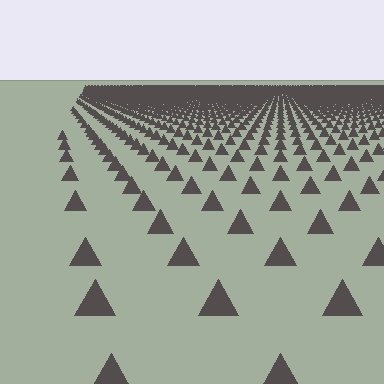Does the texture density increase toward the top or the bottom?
Density increases toward the top.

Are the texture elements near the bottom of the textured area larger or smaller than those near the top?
Larger. Near the bottom, elements are closer to the viewer and appear at a bigger on-screen size.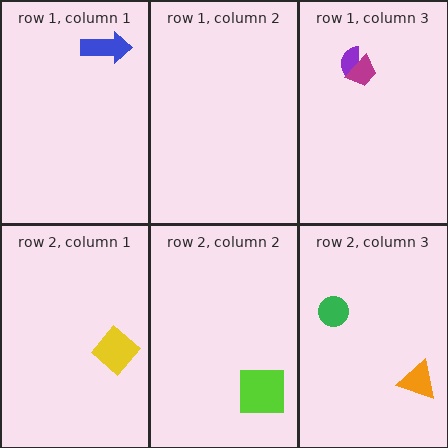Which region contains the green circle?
The row 2, column 3 region.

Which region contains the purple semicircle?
The row 1, column 3 region.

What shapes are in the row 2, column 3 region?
The orange triangle, the green circle.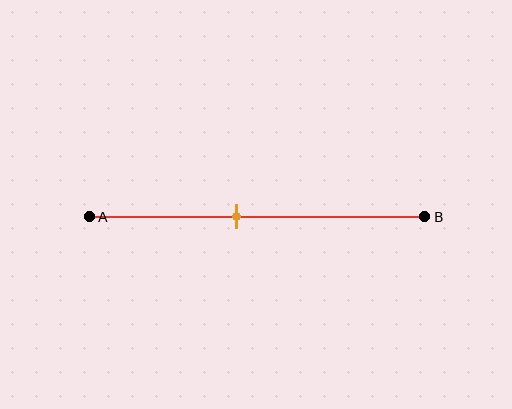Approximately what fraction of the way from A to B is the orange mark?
The orange mark is approximately 45% of the way from A to B.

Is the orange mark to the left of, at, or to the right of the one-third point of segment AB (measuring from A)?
The orange mark is to the right of the one-third point of segment AB.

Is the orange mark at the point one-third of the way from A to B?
No, the mark is at about 45% from A, not at the 33% one-third point.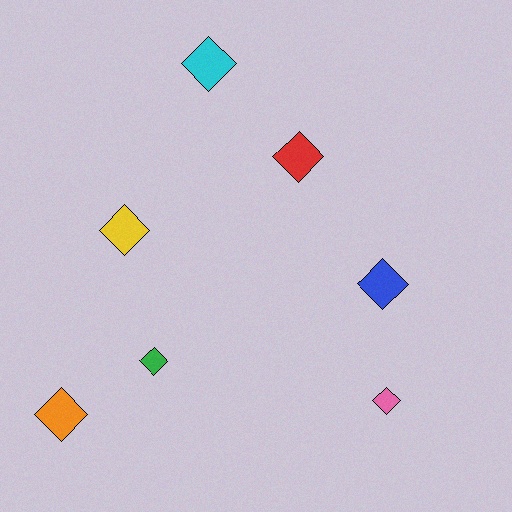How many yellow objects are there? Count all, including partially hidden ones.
There is 1 yellow object.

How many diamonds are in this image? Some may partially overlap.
There are 7 diamonds.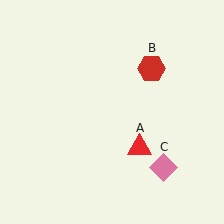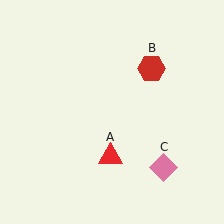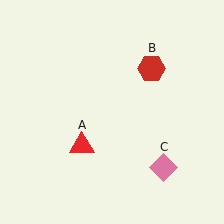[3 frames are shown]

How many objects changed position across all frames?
1 object changed position: red triangle (object A).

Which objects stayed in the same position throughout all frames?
Red hexagon (object B) and pink diamond (object C) remained stationary.